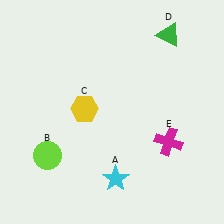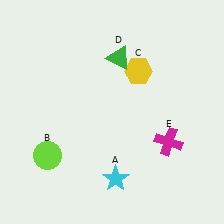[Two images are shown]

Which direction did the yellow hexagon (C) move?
The yellow hexagon (C) moved right.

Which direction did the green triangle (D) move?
The green triangle (D) moved left.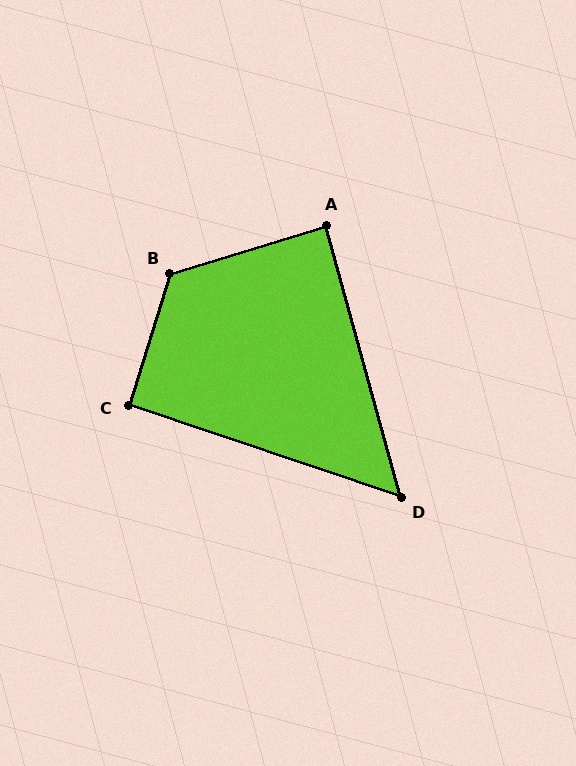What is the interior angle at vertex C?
Approximately 91 degrees (approximately right).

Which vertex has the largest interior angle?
B, at approximately 124 degrees.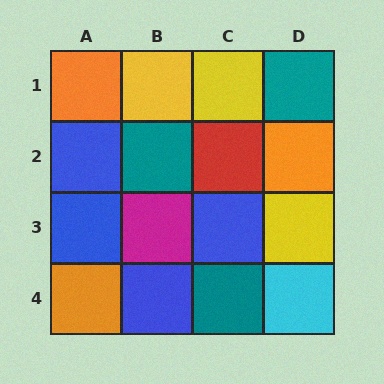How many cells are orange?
3 cells are orange.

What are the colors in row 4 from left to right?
Orange, blue, teal, cyan.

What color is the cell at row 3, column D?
Yellow.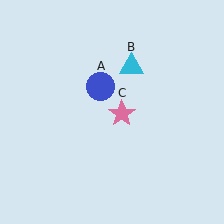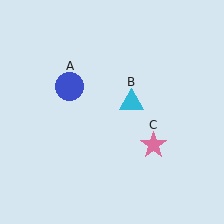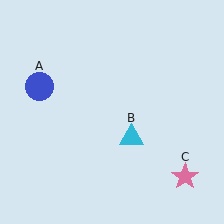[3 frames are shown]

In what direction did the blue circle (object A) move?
The blue circle (object A) moved left.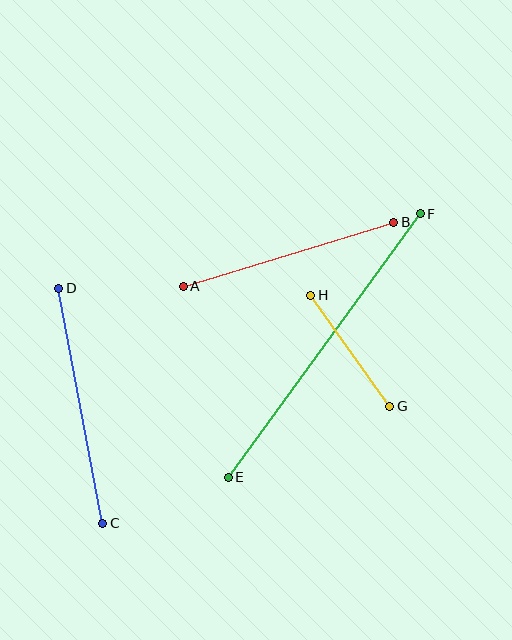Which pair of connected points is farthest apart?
Points E and F are farthest apart.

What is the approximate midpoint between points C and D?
The midpoint is at approximately (81, 406) pixels.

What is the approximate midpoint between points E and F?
The midpoint is at approximately (324, 346) pixels.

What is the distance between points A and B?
The distance is approximately 220 pixels.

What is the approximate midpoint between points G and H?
The midpoint is at approximately (350, 351) pixels.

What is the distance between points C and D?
The distance is approximately 239 pixels.